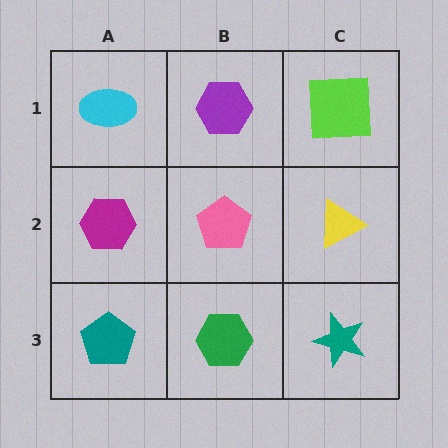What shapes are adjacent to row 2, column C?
A lime square (row 1, column C), a teal star (row 3, column C), a pink pentagon (row 2, column B).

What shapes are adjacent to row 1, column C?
A yellow triangle (row 2, column C), a purple hexagon (row 1, column B).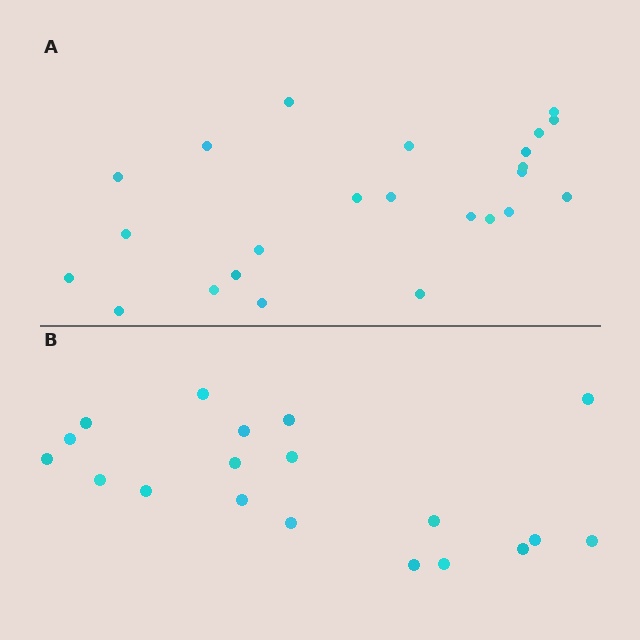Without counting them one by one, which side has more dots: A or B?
Region A (the top region) has more dots.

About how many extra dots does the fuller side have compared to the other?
Region A has about 5 more dots than region B.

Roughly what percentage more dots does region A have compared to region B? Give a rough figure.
About 25% more.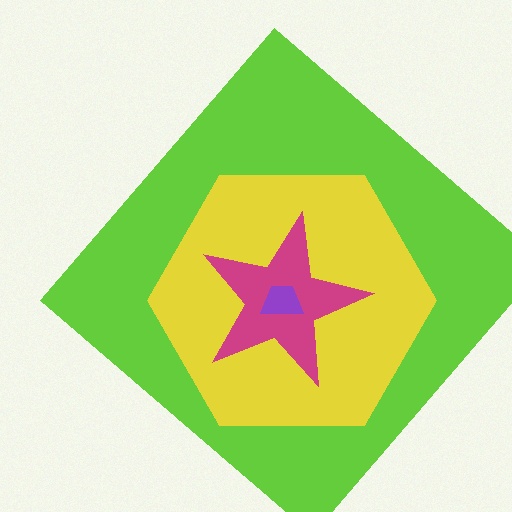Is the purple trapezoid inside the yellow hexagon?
Yes.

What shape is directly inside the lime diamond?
The yellow hexagon.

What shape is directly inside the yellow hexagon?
The magenta star.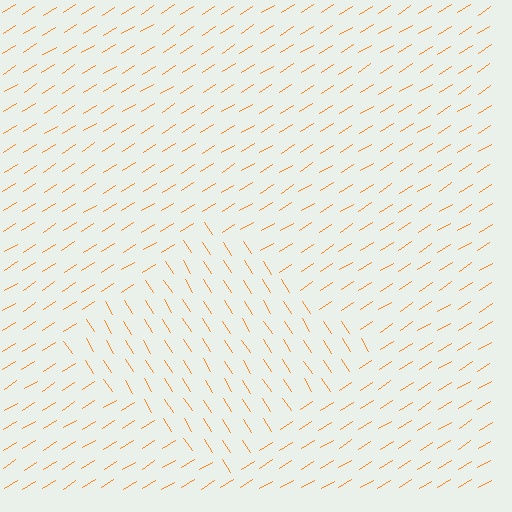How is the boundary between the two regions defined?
The boundary is defined purely by a change in line orientation (approximately 90 degrees difference). All lines are the same color and thickness.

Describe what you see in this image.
The image is filled with small orange line segments. A diamond region in the image has lines oriented differently from the surrounding lines, creating a visible texture boundary.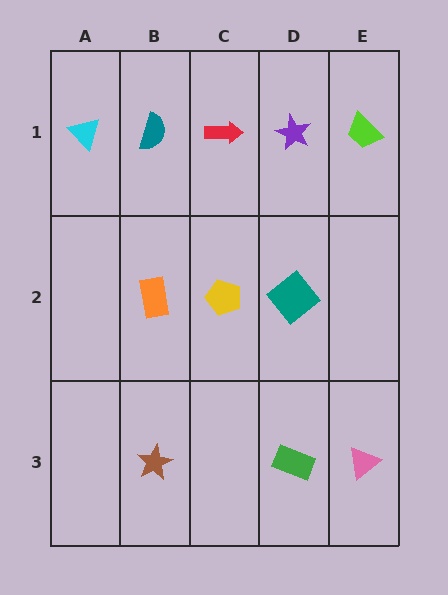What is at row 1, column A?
A cyan triangle.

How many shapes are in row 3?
3 shapes.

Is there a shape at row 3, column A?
No, that cell is empty.